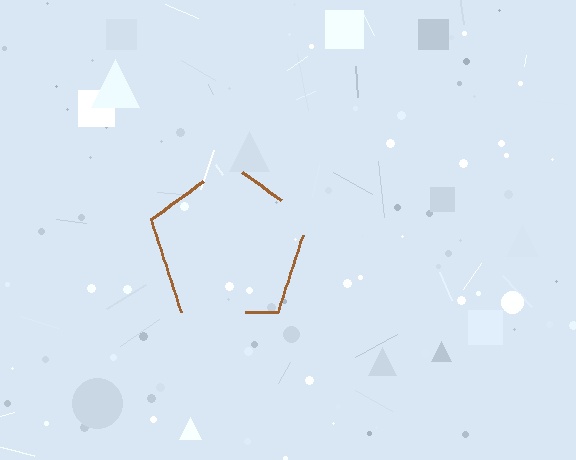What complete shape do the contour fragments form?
The contour fragments form a pentagon.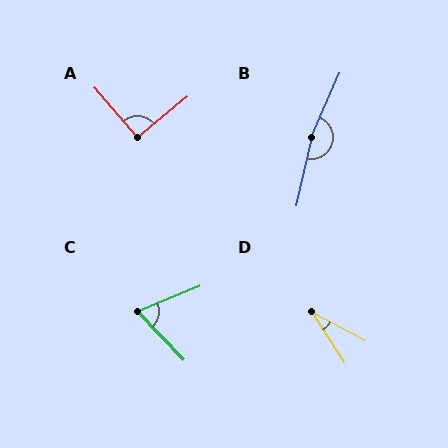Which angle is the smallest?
D, at approximately 29 degrees.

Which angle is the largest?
B, at approximately 169 degrees.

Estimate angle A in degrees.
Approximately 91 degrees.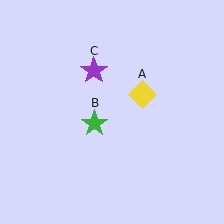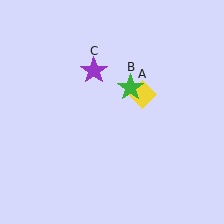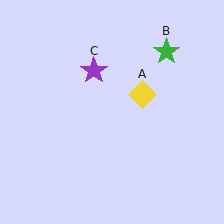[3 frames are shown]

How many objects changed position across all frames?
1 object changed position: green star (object B).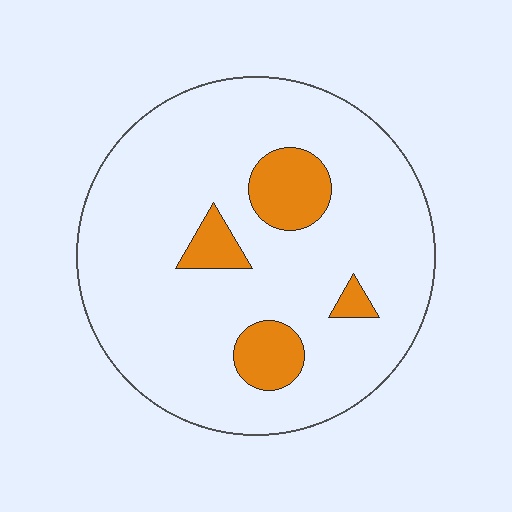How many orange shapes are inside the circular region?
4.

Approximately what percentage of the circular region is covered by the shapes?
Approximately 15%.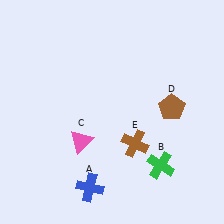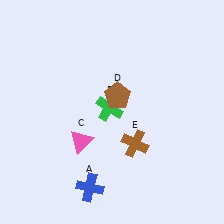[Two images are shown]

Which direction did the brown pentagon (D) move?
The brown pentagon (D) moved left.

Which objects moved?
The objects that moved are: the green cross (B), the brown pentagon (D).